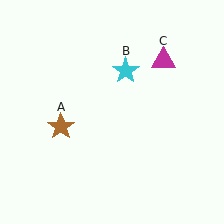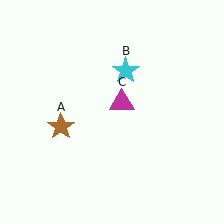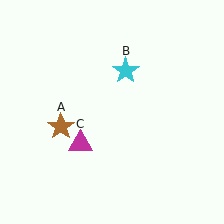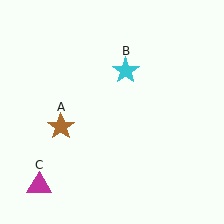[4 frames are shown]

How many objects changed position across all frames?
1 object changed position: magenta triangle (object C).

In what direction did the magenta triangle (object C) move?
The magenta triangle (object C) moved down and to the left.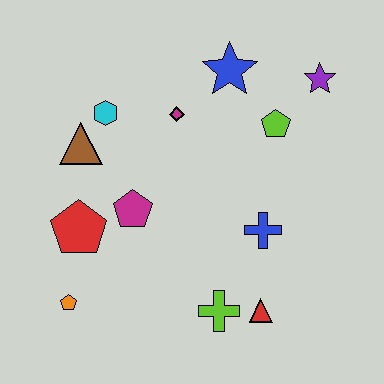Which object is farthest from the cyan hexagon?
The red triangle is farthest from the cyan hexagon.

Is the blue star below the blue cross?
No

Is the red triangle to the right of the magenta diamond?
Yes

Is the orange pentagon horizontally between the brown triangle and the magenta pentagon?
No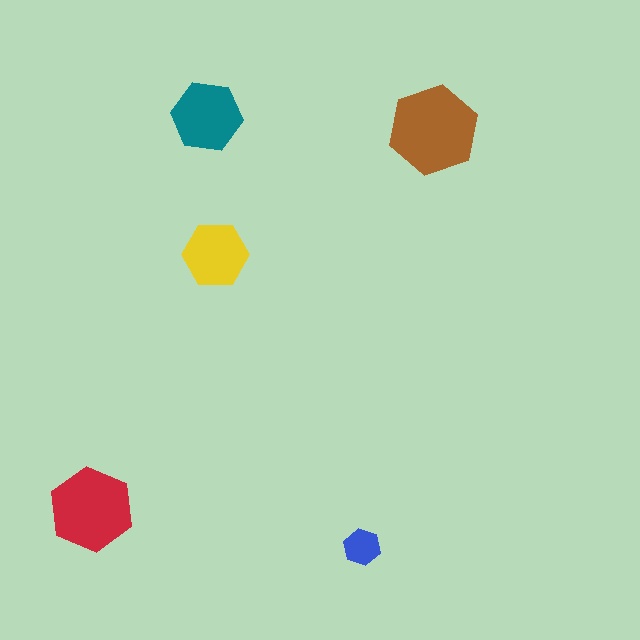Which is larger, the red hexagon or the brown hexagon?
The brown one.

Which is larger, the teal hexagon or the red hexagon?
The red one.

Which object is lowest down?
The blue hexagon is bottommost.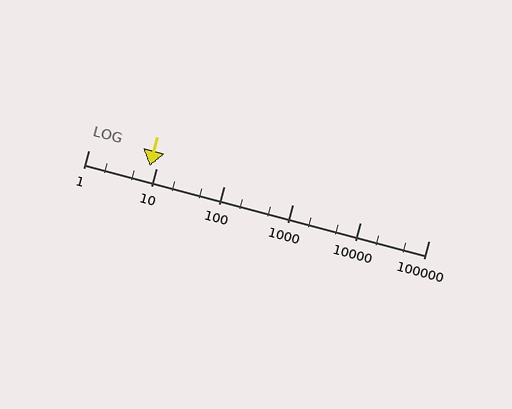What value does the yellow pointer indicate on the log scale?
The pointer indicates approximately 8.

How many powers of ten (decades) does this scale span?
The scale spans 5 decades, from 1 to 100000.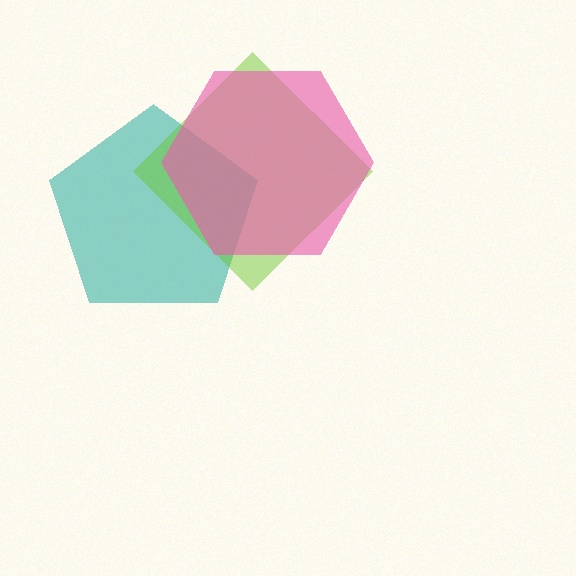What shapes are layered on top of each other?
The layered shapes are: a teal pentagon, a lime diamond, a pink hexagon.